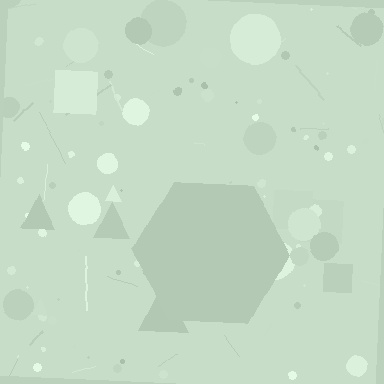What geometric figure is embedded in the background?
A hexagon is embedded in the background.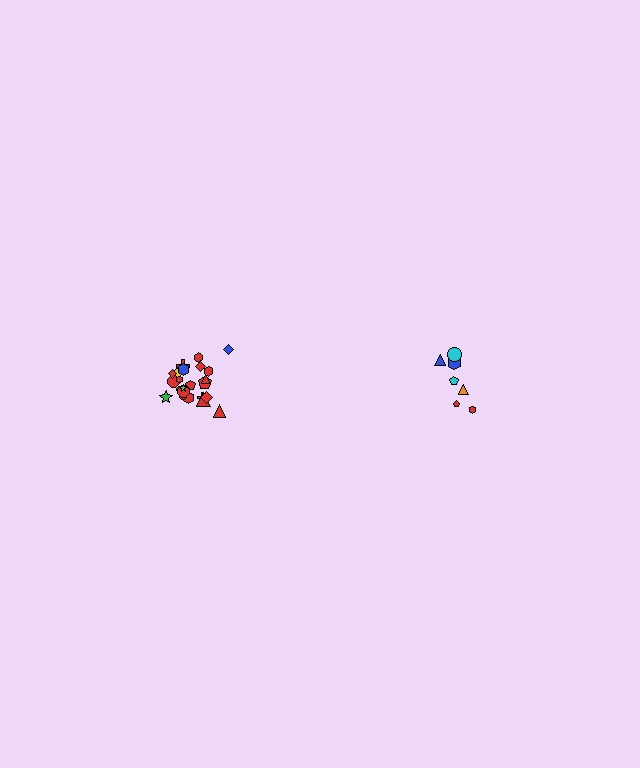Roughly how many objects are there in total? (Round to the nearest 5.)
Roughly 30 objects in total.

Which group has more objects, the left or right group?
The left group.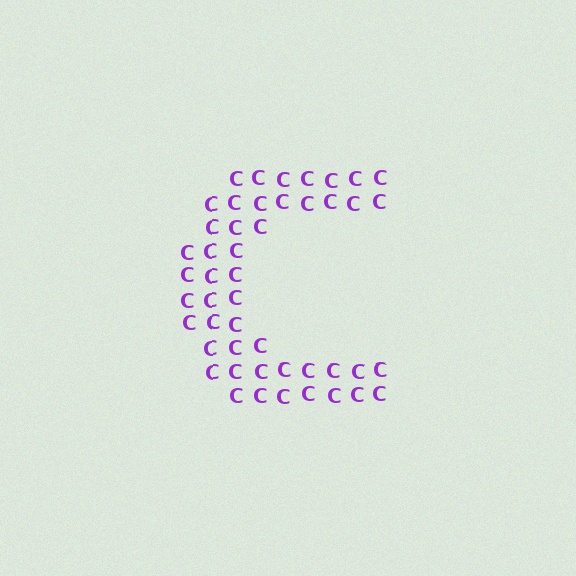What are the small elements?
The small elements are letter C's.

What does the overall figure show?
The overall figure shows the letter C.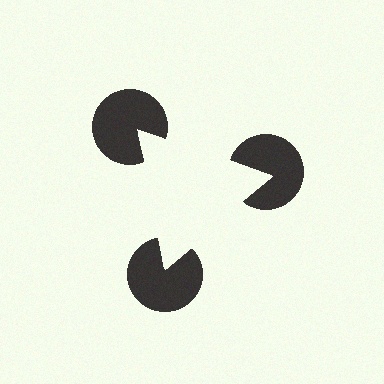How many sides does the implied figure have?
3 sides.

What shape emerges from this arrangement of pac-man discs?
An illusory triangle — its edges are inferred from the aligned wedge cuts in the pac-man discs, not physically drawn.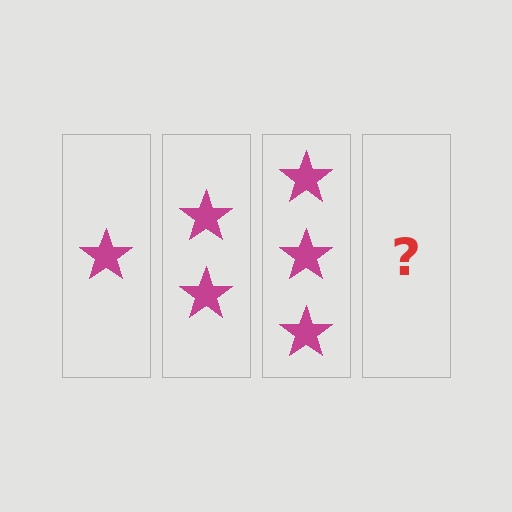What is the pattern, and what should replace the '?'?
The pattern is that each step adds one more star. The '?' should be 4 stars.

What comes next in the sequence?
The next element should be 4 stars.